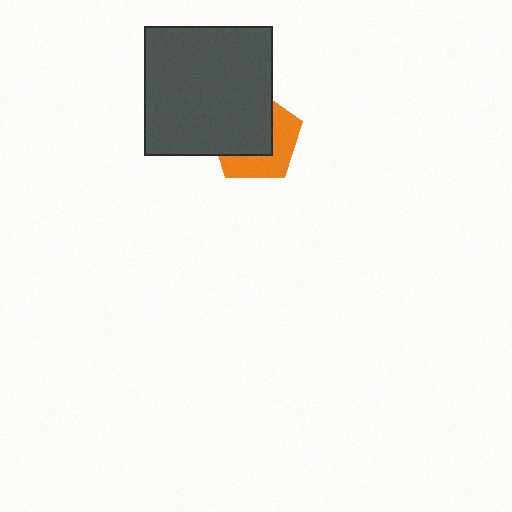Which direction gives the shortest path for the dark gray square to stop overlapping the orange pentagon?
Moving toward the upper-left gives the shortest separation.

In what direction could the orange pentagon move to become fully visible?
The orange pentagon could move toward the lower-right. That would shift it out from behind the dark gray square entirely.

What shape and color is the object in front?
The object in front is a dark gray square.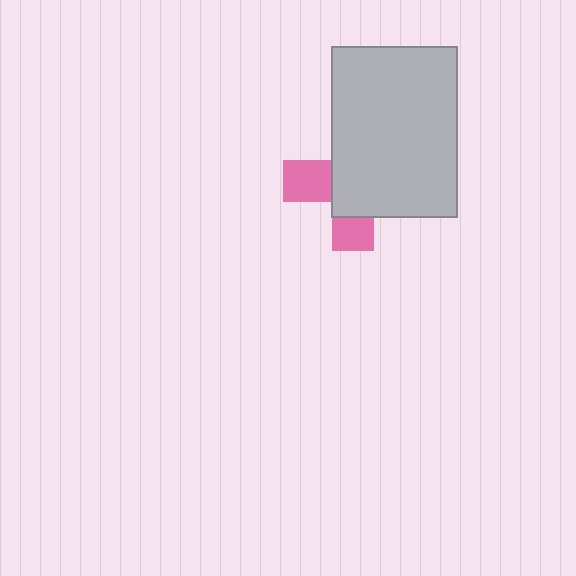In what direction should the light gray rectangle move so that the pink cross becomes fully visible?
The light gray rectangle should move toward the upper-right. That is the shortest direction to clear the overlap and leave the pink cross fully visible.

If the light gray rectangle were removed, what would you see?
You would see the complete pink cross.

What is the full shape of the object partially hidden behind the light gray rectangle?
The partially hidden object is a pink cross.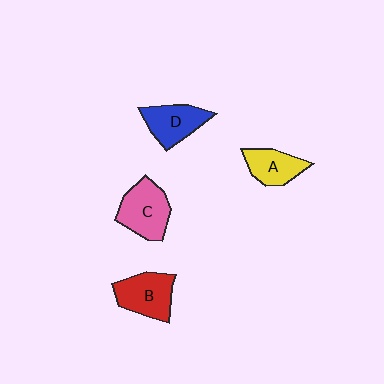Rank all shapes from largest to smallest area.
From largest to smallest: C (pink), B (red), D (blue), A (yellow).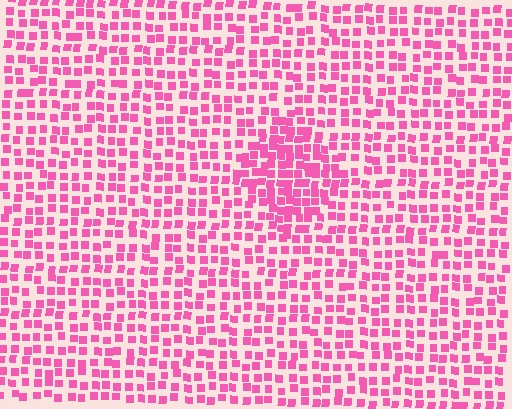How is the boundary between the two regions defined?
The boundary is defined by a change in element density (approximately 1.7x ratio). All elements are the same color, size, and shape.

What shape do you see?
I see a diamond.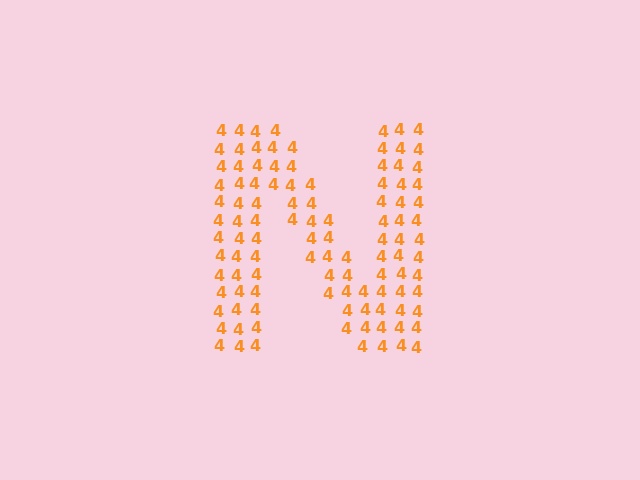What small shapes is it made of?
It is made of small digit 4's.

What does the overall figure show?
The overall figure shows the letter N.